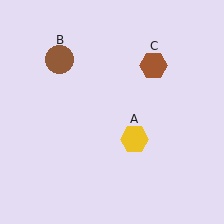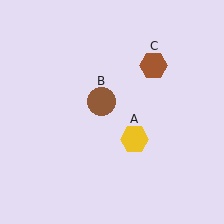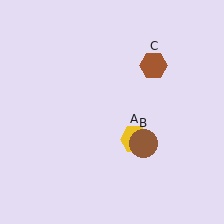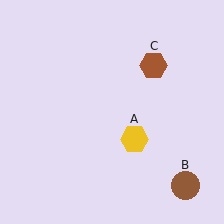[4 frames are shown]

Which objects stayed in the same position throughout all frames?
Yellow hexagon (object A) and brown hexagon (object C) remained stationary.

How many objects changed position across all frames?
1 object changed position: brown circle (object B).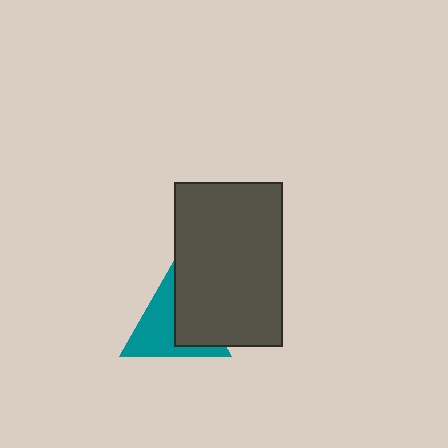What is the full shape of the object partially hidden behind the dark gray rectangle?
The partially hidden object is a teal triangle.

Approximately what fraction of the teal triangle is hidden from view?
Roughly 44% of the teal triangle is hidden behind the dark gray rectangle.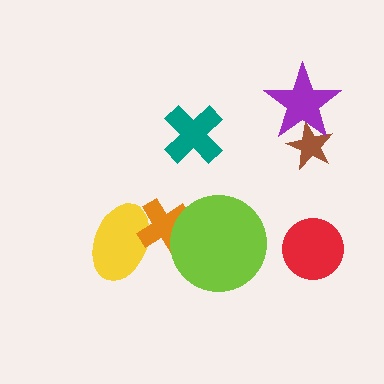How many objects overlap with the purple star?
1 object overlaps with the purple star.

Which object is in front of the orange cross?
The lime circle is in front of the orange cross.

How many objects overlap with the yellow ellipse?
1 object overlaps with the yellow ellipse.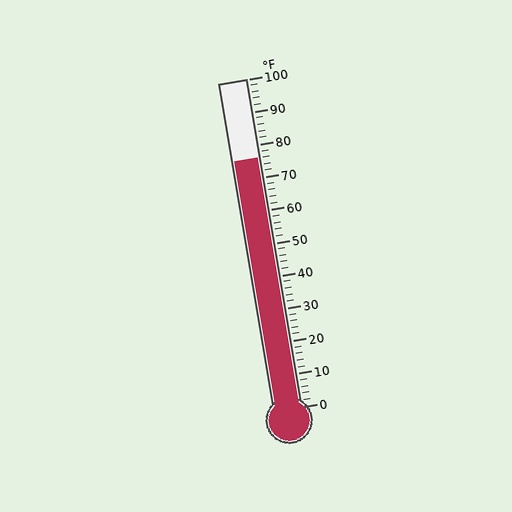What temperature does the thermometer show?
The thermometer shows approximately 76°F.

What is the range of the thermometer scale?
The thermometer scale ranges from 0°F to 100°F.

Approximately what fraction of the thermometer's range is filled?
The thermometer is filled to approximately 75% of its range.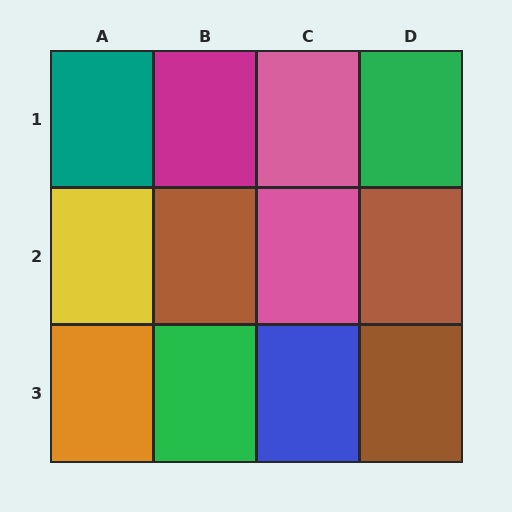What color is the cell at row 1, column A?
Teal.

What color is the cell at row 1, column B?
Magenta.